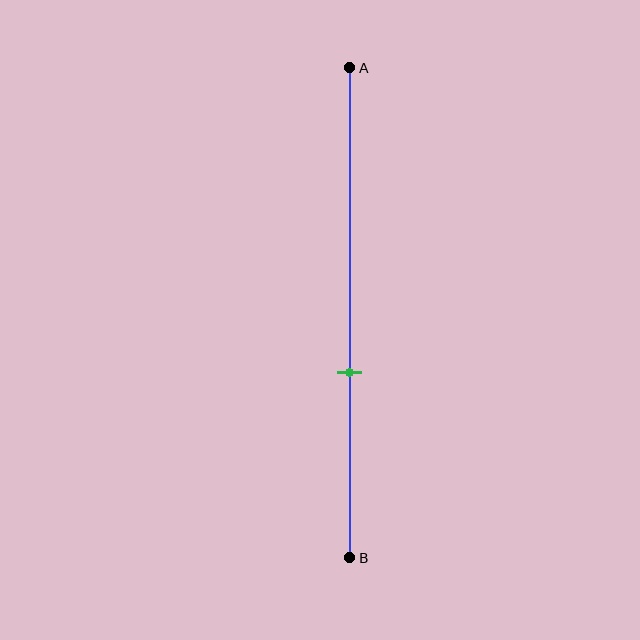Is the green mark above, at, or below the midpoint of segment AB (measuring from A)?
The green mark is below the midpoint of segment AB.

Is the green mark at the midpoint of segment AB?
No, the mark is at about 60% from A, not at the 50% midpoint.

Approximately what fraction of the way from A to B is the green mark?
The green mark is approximately 60% of the way from A to B.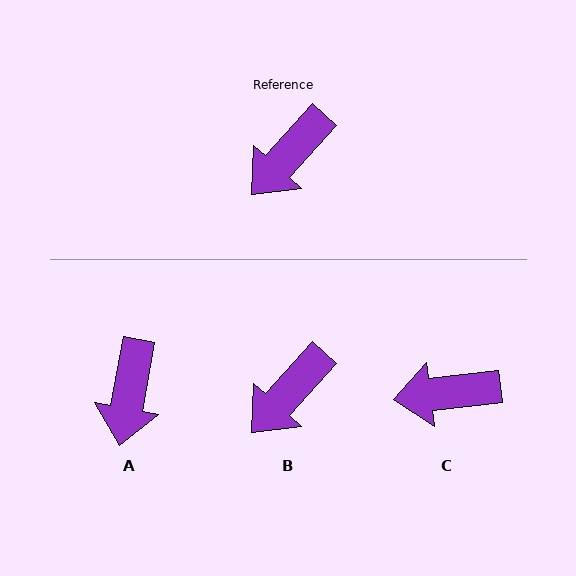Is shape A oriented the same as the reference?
No, it is off by about 32 degrees.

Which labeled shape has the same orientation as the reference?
B.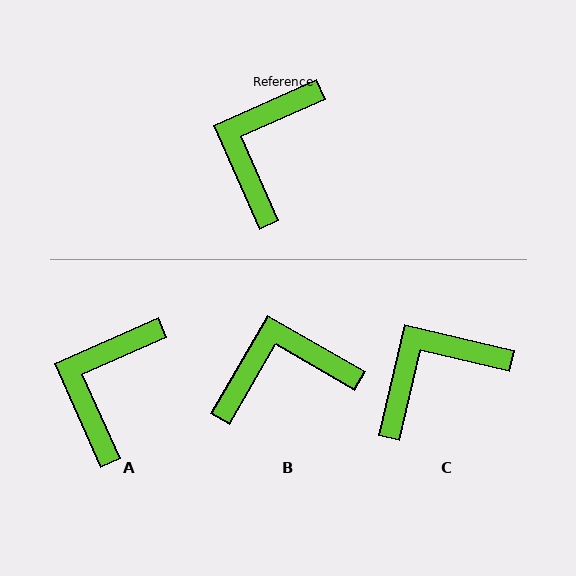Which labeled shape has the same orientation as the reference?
A.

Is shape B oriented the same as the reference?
No, it is off by about 54 degrees.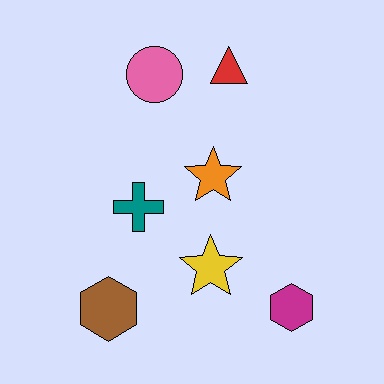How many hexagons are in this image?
There are 2 hexagons.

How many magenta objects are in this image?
There is 1 magenta object.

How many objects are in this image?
There are 7 objects.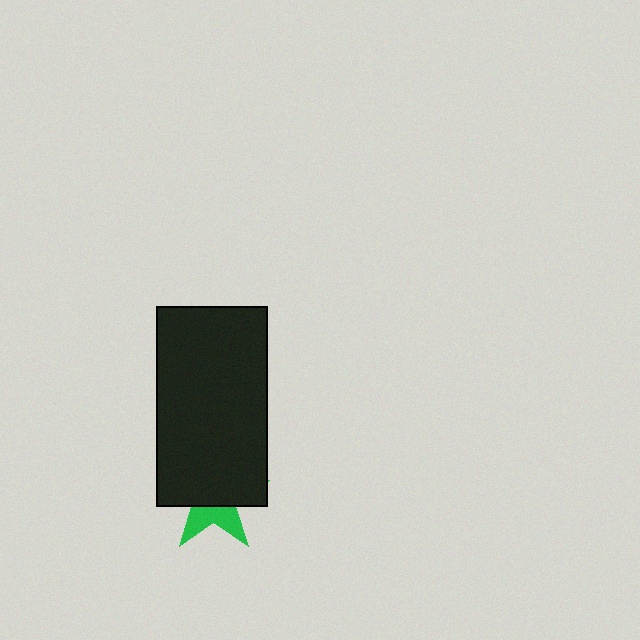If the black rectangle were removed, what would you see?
You would see the complete green star.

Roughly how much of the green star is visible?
A small part of it is visible (roughly 34%).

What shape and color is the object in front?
The object in front is a black rectangle.